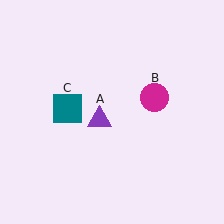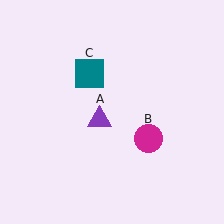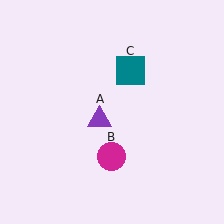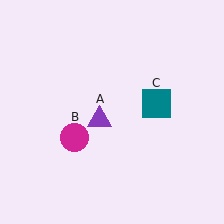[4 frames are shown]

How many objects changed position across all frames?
2 objects changed position: magenta circle (object B), teal square (object C).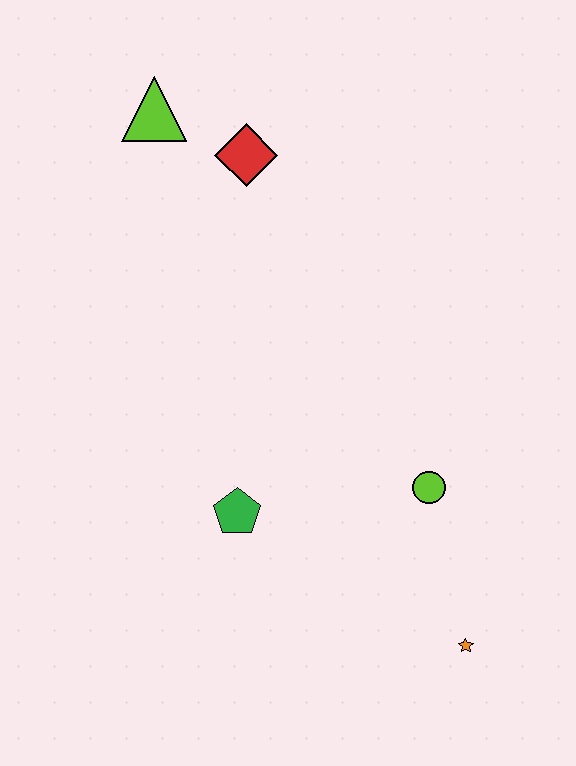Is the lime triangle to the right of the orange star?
No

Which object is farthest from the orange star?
The lime triangle is farthest from the orange star.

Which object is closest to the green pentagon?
The lime circle is closest to the green pentagon.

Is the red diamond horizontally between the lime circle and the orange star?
No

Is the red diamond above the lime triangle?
No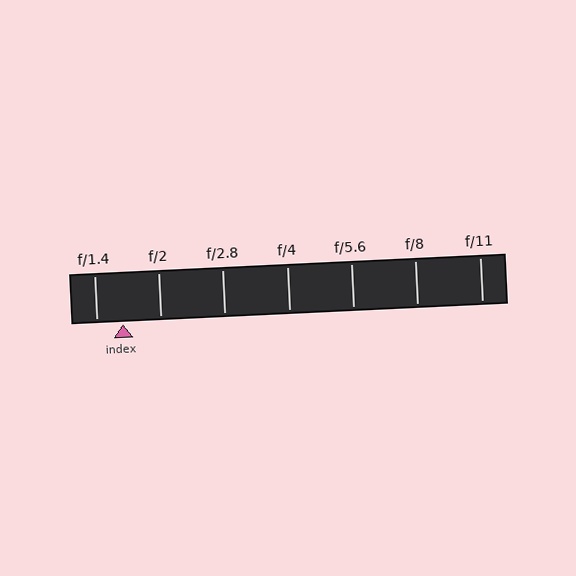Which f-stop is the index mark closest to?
The index mark is closest to f/1.4.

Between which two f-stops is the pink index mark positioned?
The index mark is between f/1.4 and f/2.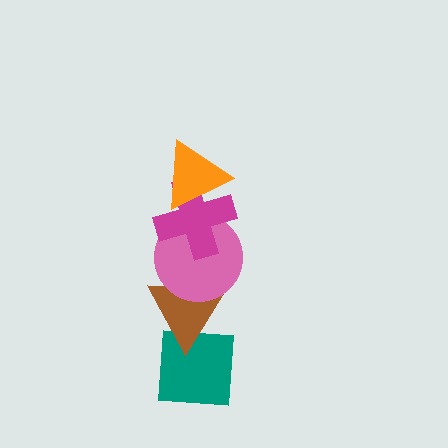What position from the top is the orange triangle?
The orange triangle is 1st from the top.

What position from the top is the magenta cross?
The magenta cross is 2nd from the top.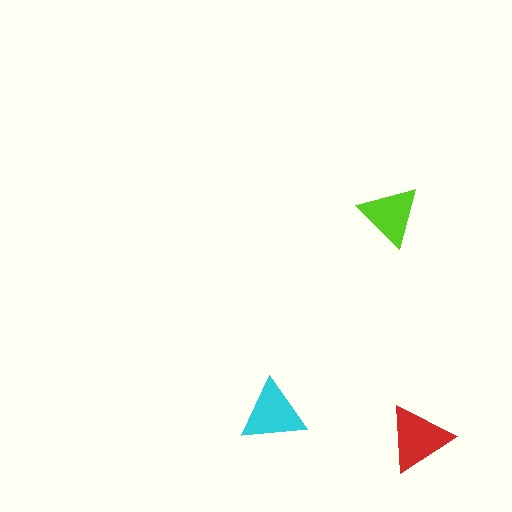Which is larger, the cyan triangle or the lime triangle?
The cyan one.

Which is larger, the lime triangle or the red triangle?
The red one.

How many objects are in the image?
There are 3 objects in the image.